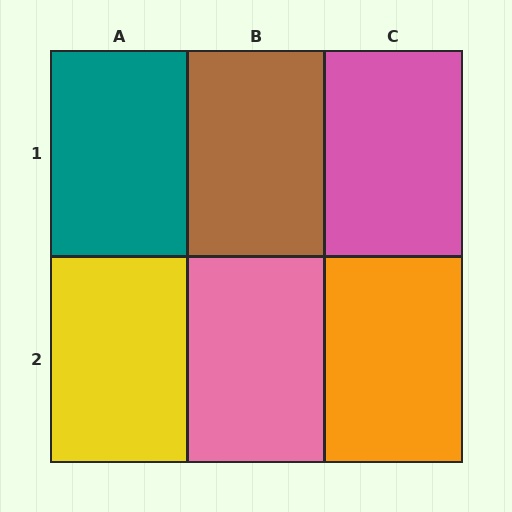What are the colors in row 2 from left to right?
Yellow, pink, orange.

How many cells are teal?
1 cell is teal.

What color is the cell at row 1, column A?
Teal.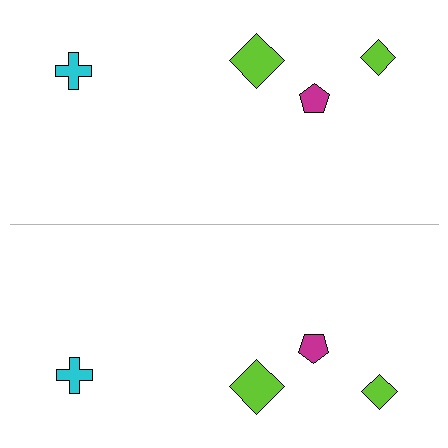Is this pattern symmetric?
Yes, this pattern has bilateral (reflection) symmetry.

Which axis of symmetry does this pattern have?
The pattern has a horizontal axis of symmetry running through the center of the image.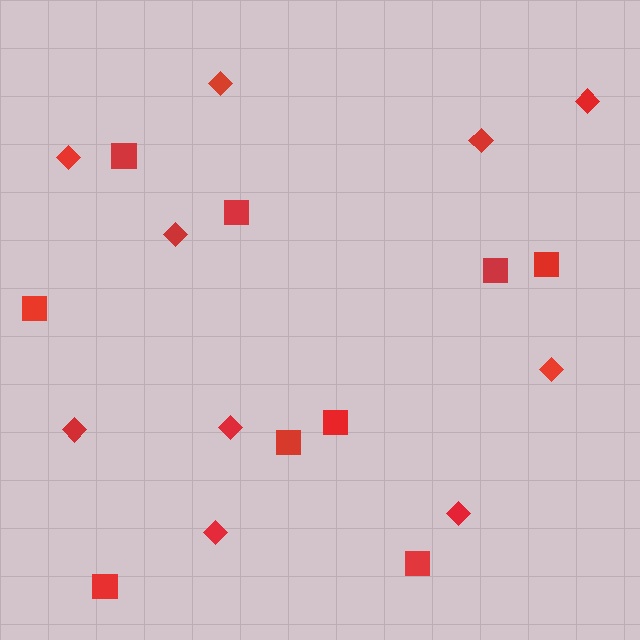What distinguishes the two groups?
There are 2 groups: one group of diamonds (10) and one group of squares (9).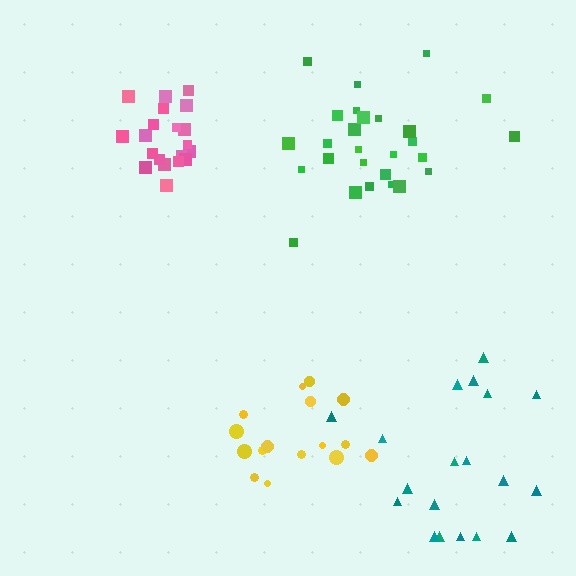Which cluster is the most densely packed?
Pink.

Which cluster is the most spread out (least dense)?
Teal.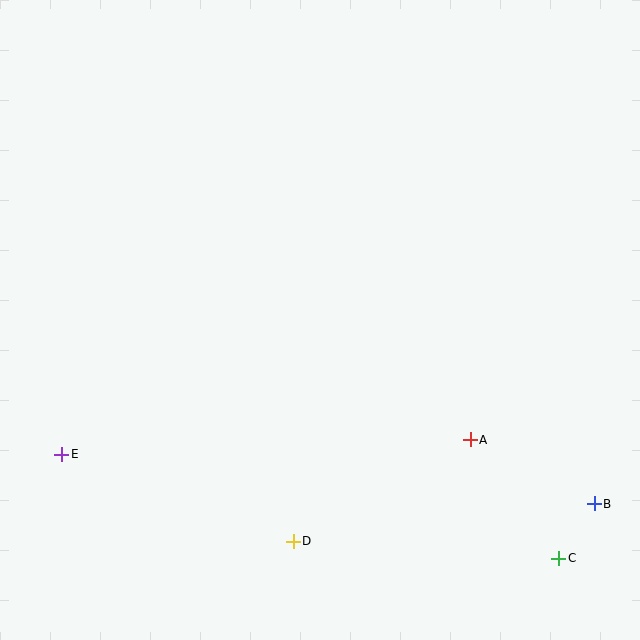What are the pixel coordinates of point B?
Point B is at (594, 504).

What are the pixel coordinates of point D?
Point D is at (293, 541).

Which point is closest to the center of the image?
Point A at (470, 440) is closest to the center.